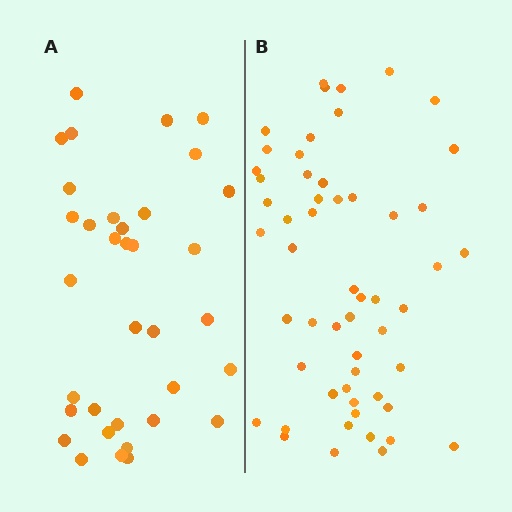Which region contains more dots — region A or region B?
Region B (the right region) has more dots.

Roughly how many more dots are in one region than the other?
Region B has approximately 20 more dots than region A.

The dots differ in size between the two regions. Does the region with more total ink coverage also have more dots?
No. Region A has more total ink coverage because its dots are larger, but region B actually contains more individual dots. Total area can be misleading — the number of items is what matters here.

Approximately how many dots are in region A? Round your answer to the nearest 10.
About 40 dots. (The exact count is 35, which rounds to 40.)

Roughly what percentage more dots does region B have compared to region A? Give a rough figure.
About 55% more.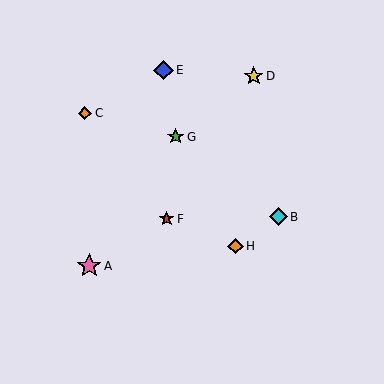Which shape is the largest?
The pink star (labeled A) is the largest.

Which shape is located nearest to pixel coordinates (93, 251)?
The pink star (labeled A) at (89, 266) is nearest to that location.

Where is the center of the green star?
The center of the green star is at (176, 137).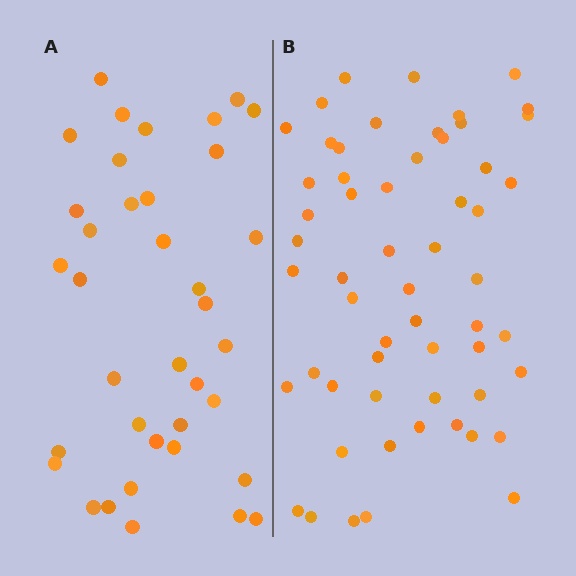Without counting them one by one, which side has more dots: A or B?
Region B (the right region) has more dots.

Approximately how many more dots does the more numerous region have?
Region B has approximately 20 more dots than region A.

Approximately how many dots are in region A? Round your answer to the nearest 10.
About 40 dots. (The exact count is 37, which rounds to 40.)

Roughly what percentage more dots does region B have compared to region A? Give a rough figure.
About 55% more.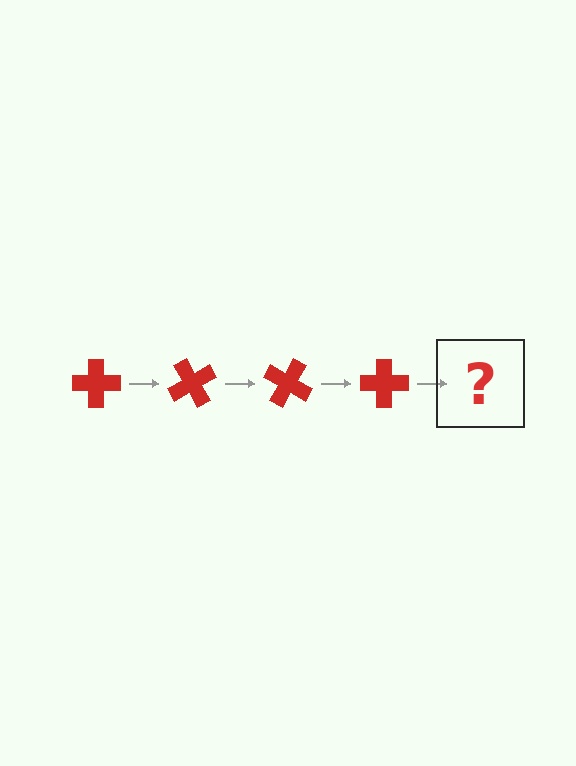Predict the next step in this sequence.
The next step is a red cross rotated 240 degrees.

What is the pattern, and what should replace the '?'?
The pattern is that the cross rotates 60 degrees each step. The '?' should be a red cross rotated 240 degrees.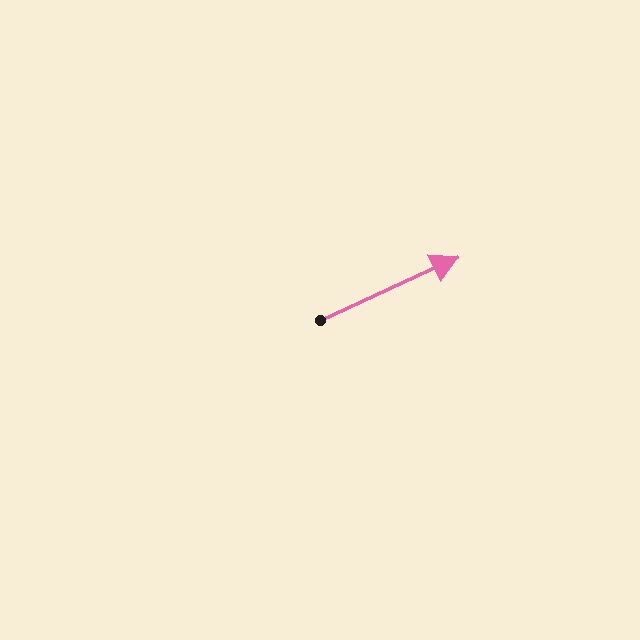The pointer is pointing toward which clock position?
Roughly 2 o'clock.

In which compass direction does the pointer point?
Northeast.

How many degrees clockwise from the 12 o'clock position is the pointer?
Approximately 65 degrees.